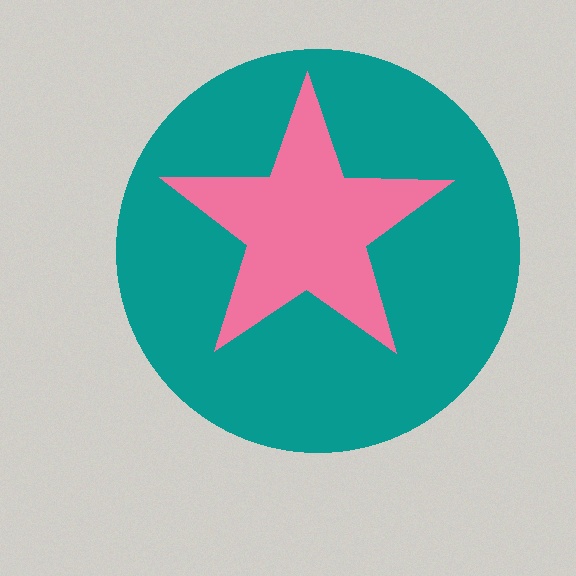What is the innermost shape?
The pink star.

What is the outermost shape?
The teal circle.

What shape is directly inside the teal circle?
The pink star.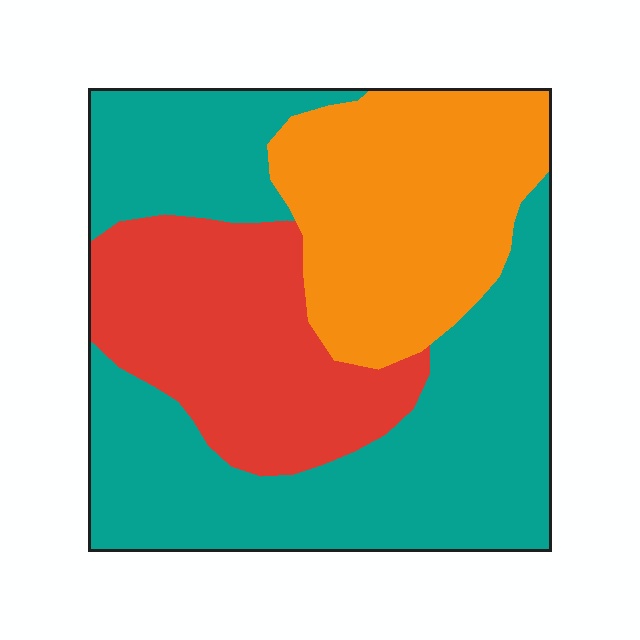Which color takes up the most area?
Teal, at roughly 50%.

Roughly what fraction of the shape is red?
Red covers roughly 25% of the shape.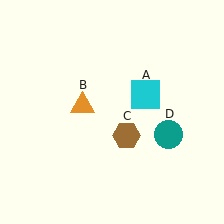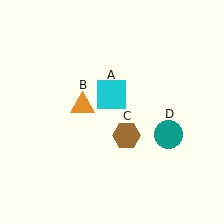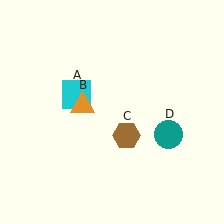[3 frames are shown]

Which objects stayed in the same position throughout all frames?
Orange triangle (object B) and brown hexagon (object C) and teal circle (object D) remained stationary.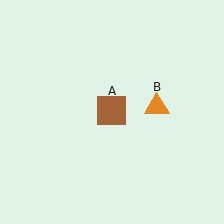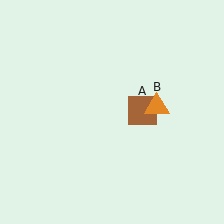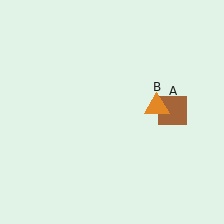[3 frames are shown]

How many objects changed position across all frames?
1 object changed position: brown square (object A).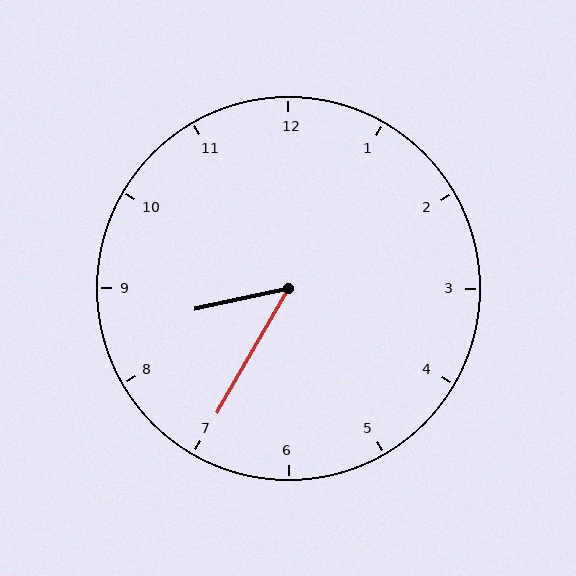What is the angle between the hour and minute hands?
Approximately 48 degrees.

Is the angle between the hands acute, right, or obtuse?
It is acute.